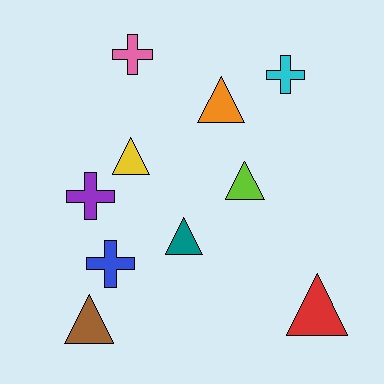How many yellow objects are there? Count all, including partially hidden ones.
There is 1 yellow object.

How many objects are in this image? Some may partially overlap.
There are 10 objects.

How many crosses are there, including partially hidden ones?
There are 4 crosses.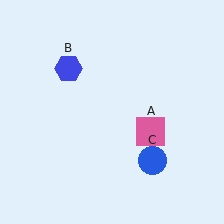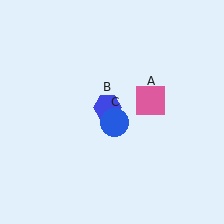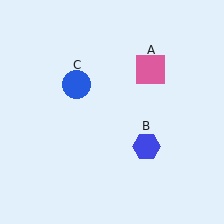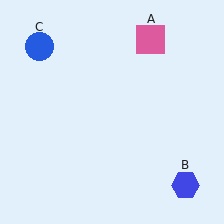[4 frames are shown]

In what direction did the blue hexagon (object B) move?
The blue hexagon (object B) moved down and to the right.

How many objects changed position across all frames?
3 objects changed position: pink square (object A), blue hexagon (object B), blue circle (object C).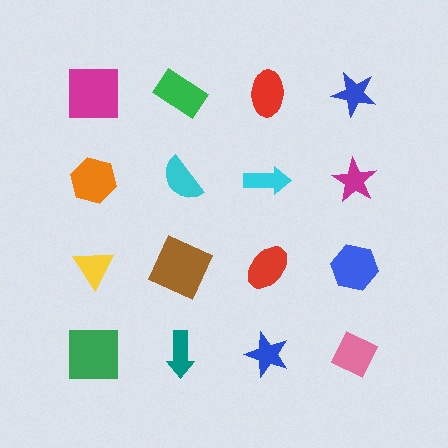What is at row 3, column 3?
A red ellipse.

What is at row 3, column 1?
A yellow triangle.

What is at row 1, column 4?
A blue star.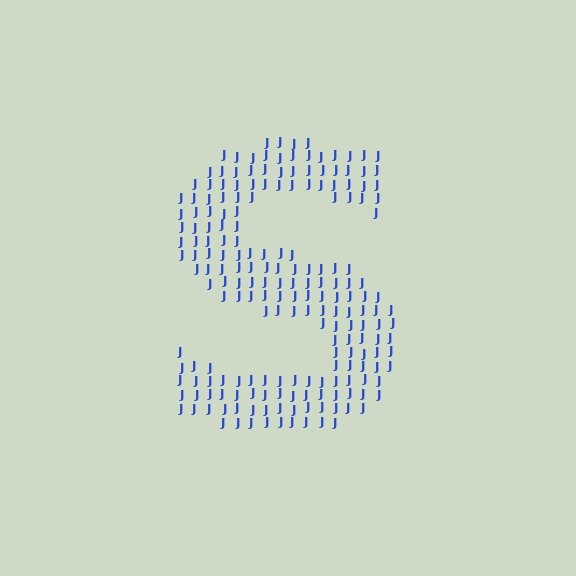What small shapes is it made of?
It is made of small letter J's.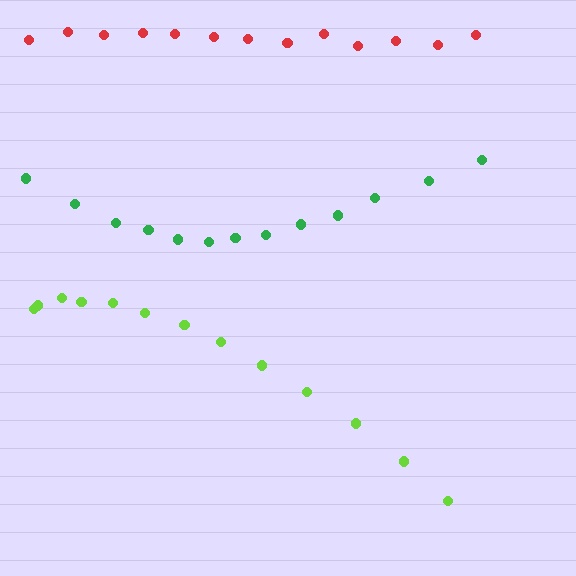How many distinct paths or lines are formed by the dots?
There are 3 distinct paths.